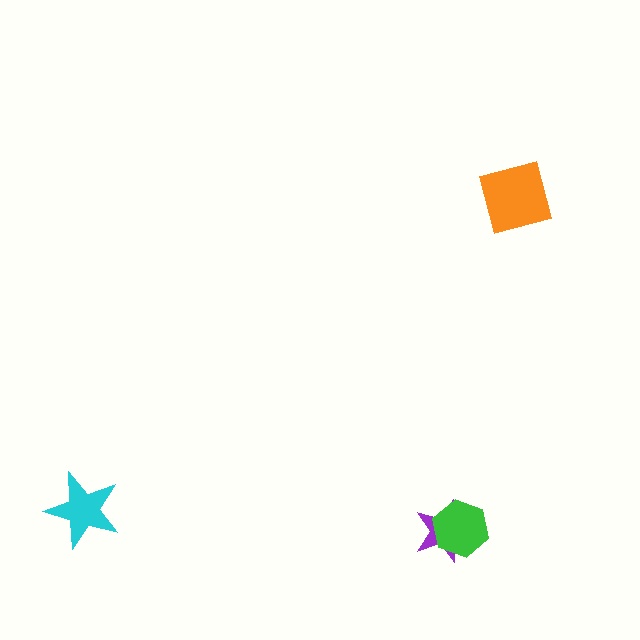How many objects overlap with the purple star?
1 object overlaps with the purple star.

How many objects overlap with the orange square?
0 objects overlap with the orange square.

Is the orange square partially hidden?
No, no other shape covers it.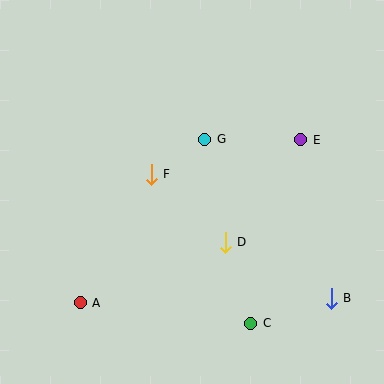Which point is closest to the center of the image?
Point F at (151, 174) is closest to the center.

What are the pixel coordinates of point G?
Point G is at (205, 139).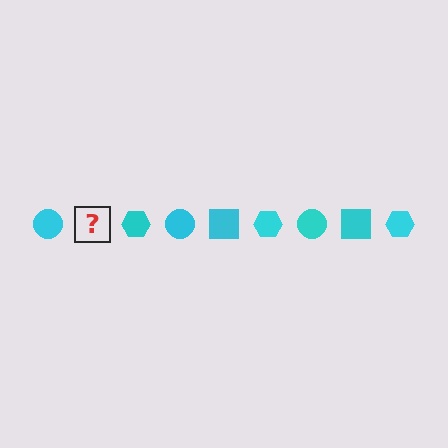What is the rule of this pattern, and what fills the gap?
The rule is that the pattern cycles through circle, square, hexagon shapes in cyan. The gap should be filled with a cyan square.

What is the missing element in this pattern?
The missing element is a cyan square.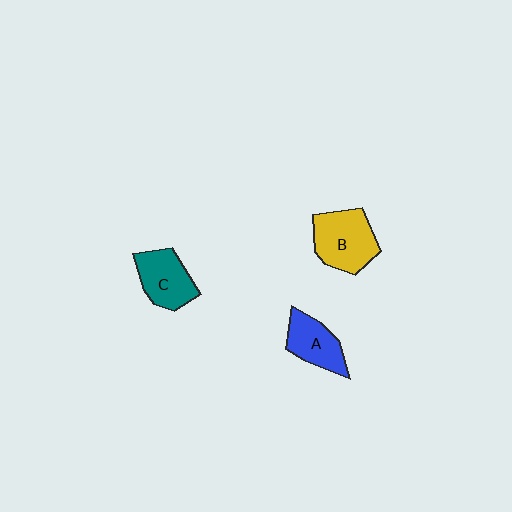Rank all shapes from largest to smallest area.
From largest to smallest: B (yellow), C (teal), A (blue).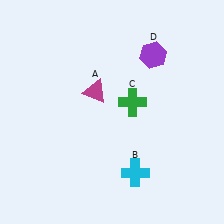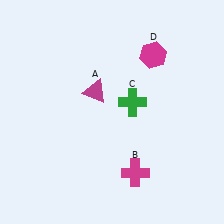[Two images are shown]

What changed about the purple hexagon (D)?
In Image 1, D is purple. In Image 2, it changed to magenta.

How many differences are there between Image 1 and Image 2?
There are 2 differences between the two images.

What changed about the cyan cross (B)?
In Image 1, B is cyan. In Image 2, it changed to magenta.